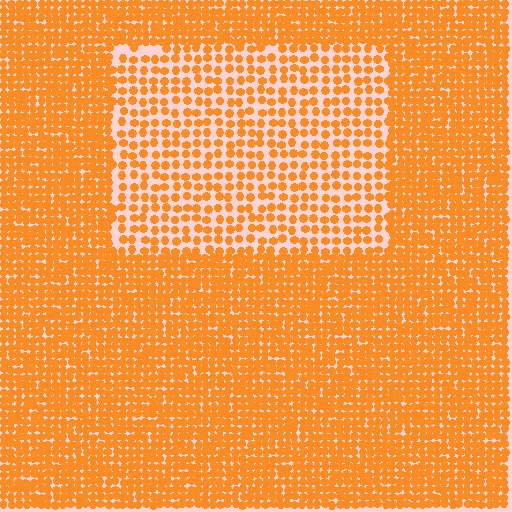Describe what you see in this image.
The image contains small orange elements arranged at two different densities. A rectangle-shaped region is visible where the elements are less densely packed than the surrounding area.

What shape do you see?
I see a rectangle.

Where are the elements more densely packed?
The elements are more densely packed outside the rectangle boundary.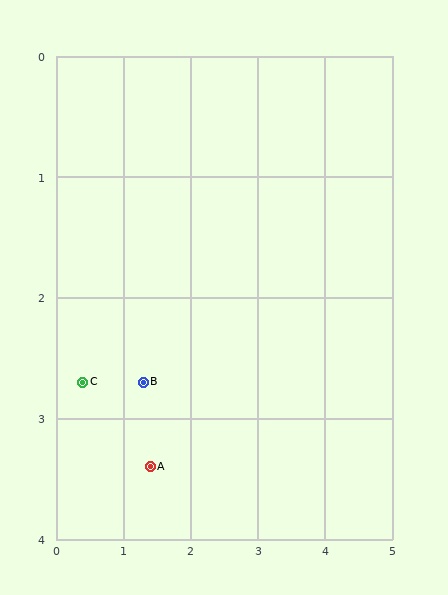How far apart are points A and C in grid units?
Points A and C are about 1.2 grid units apart.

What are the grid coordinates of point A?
Point A is at approximately (1.4, 3.4).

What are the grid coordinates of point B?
Point B is at approximately (1.3, 2.7).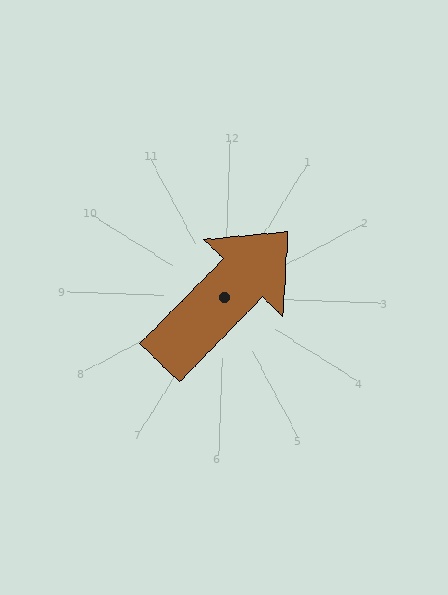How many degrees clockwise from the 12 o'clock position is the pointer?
Approximately 42 degrees.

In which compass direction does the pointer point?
Northeast.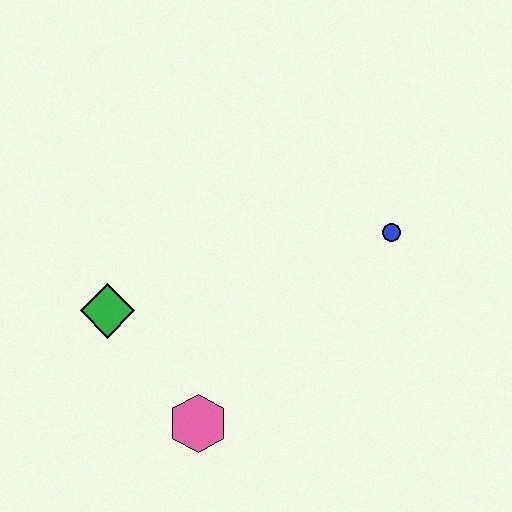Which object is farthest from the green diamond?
The blue circle is farthest from the green diamond.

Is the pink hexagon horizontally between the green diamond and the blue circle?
Yes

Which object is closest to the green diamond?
The pink hexagon is closest to the green diamond.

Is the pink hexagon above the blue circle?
No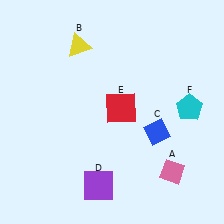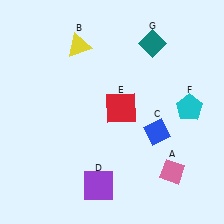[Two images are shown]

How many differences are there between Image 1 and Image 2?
There is 1 difference between the two images.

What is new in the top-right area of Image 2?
A teal diamond (G) was added in the top-right area of Image 2.